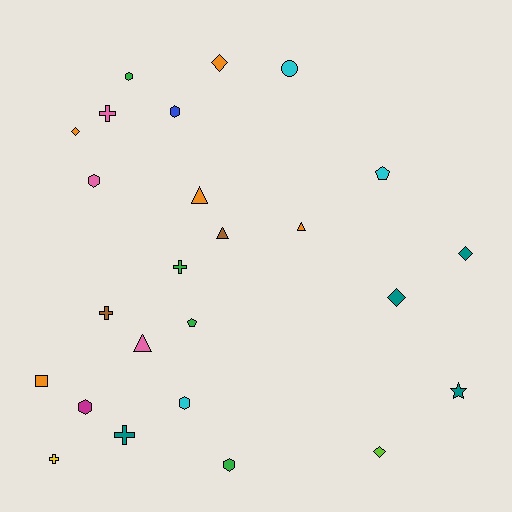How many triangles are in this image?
There are 4 triangles.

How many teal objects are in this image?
There are 4 teal objects.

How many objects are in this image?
There are 25 objects.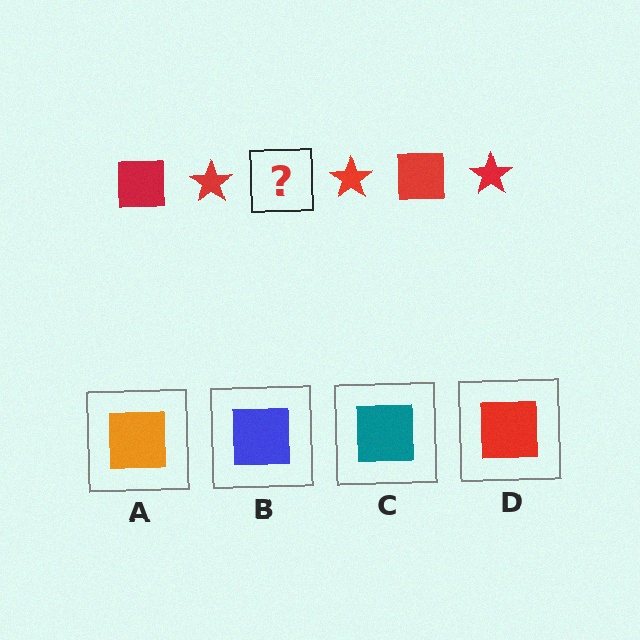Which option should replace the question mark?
Option D.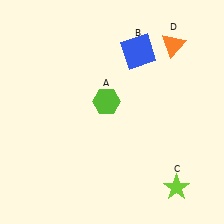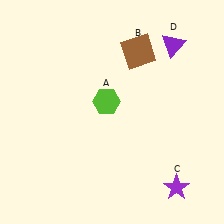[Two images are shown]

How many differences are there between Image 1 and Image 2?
There are 3 differences between the two images.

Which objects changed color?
B changed from blue to brown. C changed from lime to purple. D changed from orange to purple.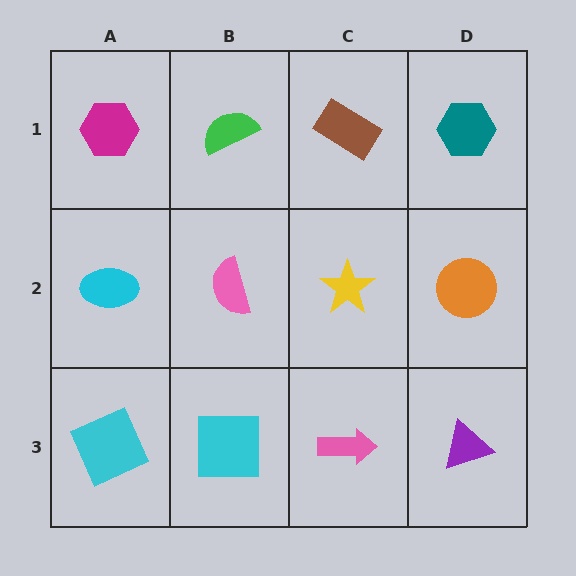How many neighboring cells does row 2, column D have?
3.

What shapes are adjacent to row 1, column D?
An orange circle (row 2, column D), a brown rectangle (row 1, column C).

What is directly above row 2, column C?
A brown rectangle.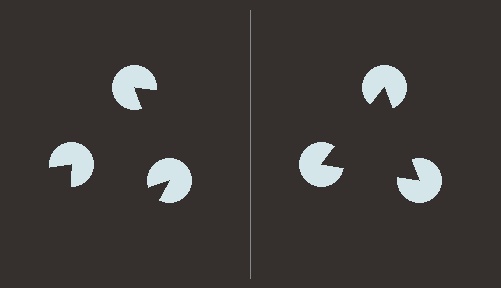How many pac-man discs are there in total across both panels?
6 — 3 on each side.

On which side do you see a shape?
An illusory triangle appears on the right side. On the left side the wedge cuts are rotated, so no coherent shape forms.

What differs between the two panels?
The pac-man discs are positioned identically on both sides; only the wedge orientations differ. On the right they align to a triangle; on the left they are misaligned.